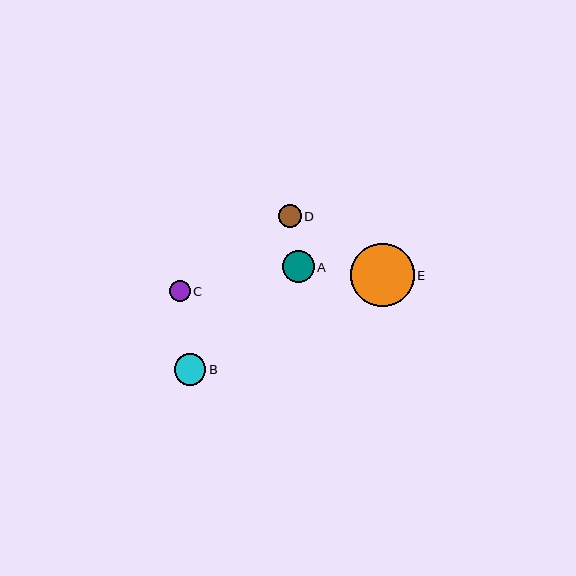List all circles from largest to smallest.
From largest to smallest: E, A, B, D, C.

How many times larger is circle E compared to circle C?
Circle E is approximately 3.0 times the size of circle C.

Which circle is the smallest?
Circle C is the smallest with a size of approximately 21 pixels.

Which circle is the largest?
Circle E is the largest with a size of approximately 64 pixels.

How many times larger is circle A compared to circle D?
Circle A is approximately 1.4 times the size of circle D.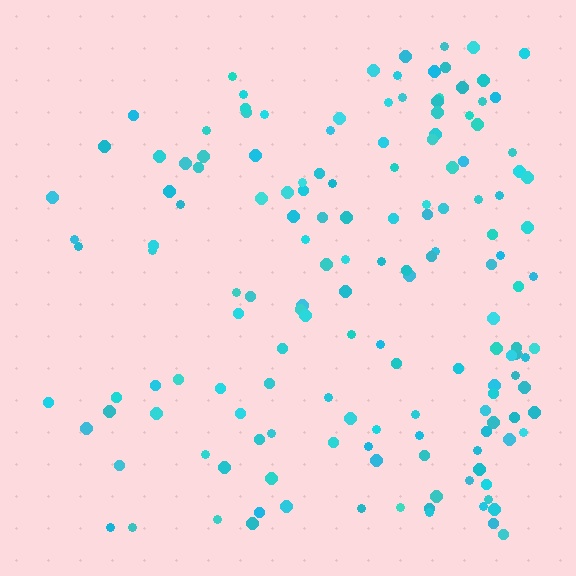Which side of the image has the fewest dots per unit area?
The left.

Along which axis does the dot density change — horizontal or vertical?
Horizontal.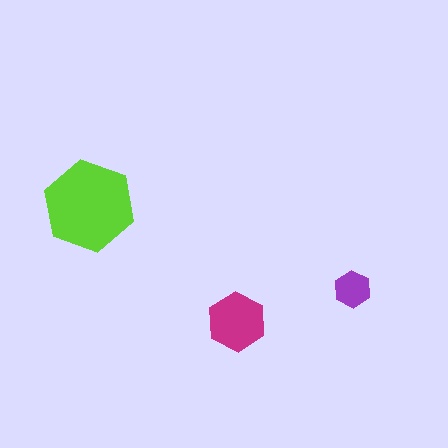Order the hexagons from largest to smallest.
the lime one, the magenta one, the purple one.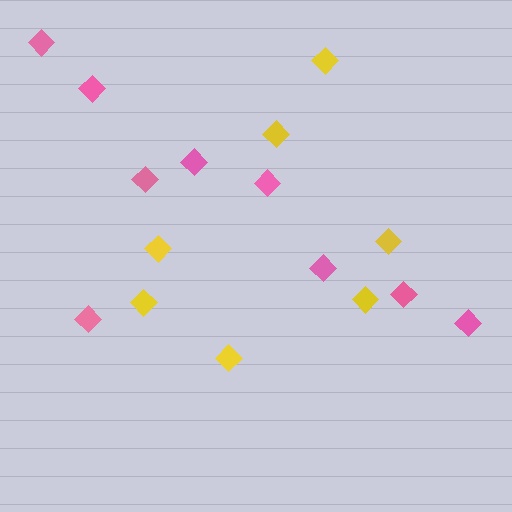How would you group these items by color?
There are 2 groups: one group of pink diamonds (9) and one group of yellow diamonds (7).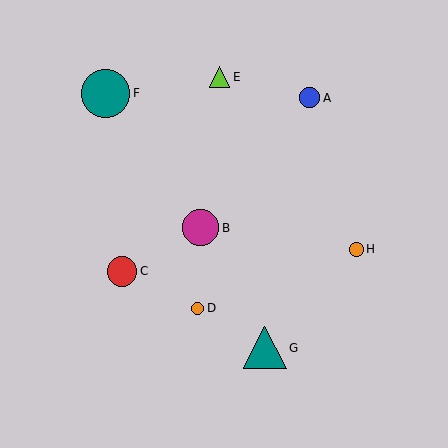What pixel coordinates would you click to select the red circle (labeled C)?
Click at (122, 271) to select the red circle C.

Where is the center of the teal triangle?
The center of the teal triangle is at (265, 348).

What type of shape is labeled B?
Shape B is a magenta circle.